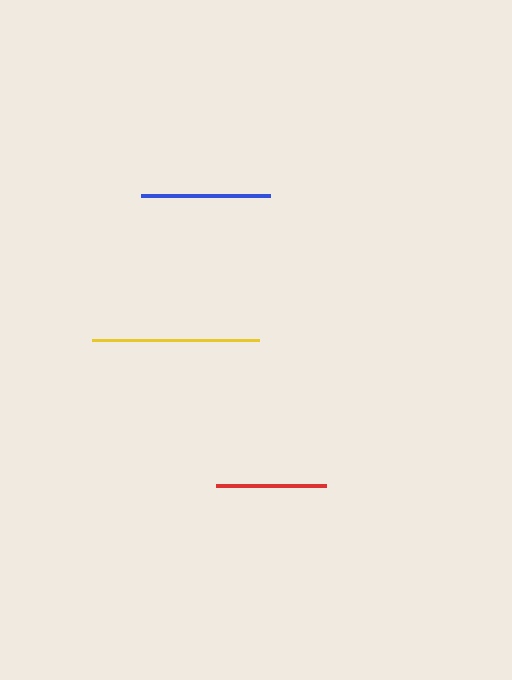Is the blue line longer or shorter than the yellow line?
The yellow line is longer than the blue line.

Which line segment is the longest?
The yellow line is the longest at approximately 167 pixels.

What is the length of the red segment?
The red segment is approximately 110 pixels long.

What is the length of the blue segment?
The blue segment is approximately 129 pixels long.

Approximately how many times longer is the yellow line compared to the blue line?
The yellow line is approximately 1.3 times the length of the blue line.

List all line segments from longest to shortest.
From longest to shortest: yellow, blue, red.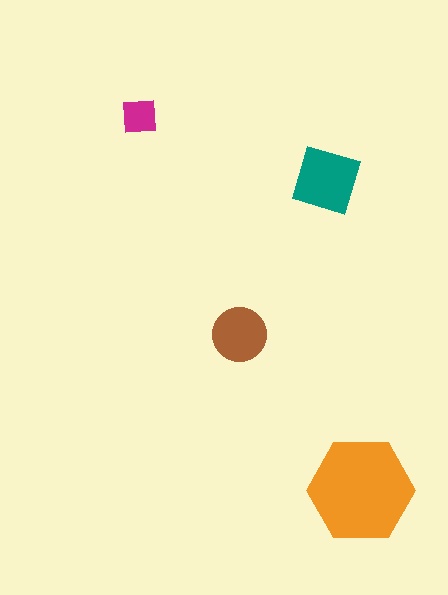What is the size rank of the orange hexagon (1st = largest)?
1st.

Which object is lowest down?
The orange hexagon is bottommost.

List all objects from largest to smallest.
The orange hexagon, the teal square, the brown circle, the magenta square.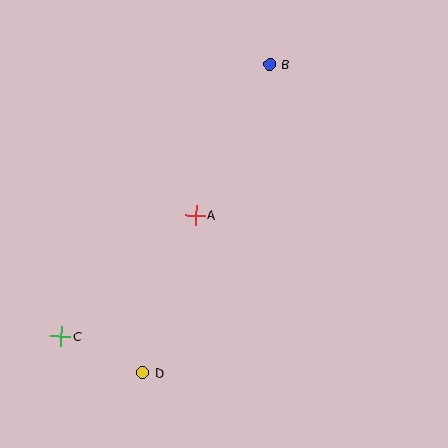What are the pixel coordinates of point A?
Point A is at (195, 215).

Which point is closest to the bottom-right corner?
Point D is closest to the bottom-right corner.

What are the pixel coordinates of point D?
Point D is at (143, 372).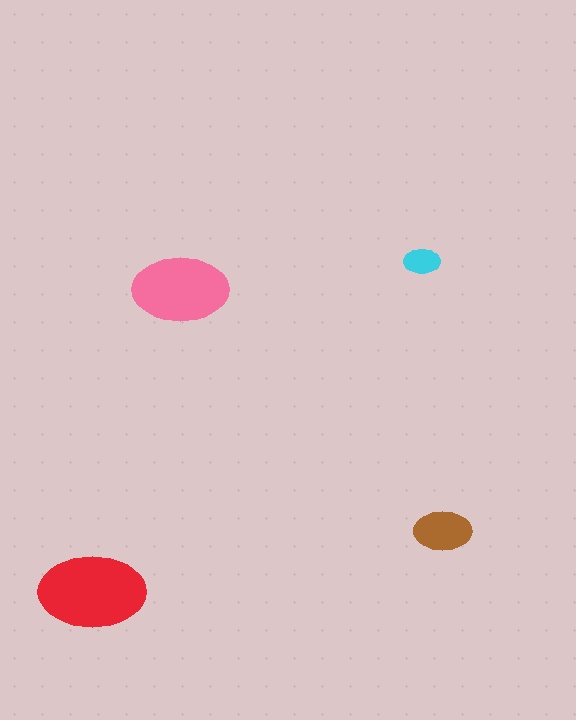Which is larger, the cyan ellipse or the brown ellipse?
The brown one.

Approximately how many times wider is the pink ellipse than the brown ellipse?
About 1.5 times wider.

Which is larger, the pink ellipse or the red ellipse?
The red one.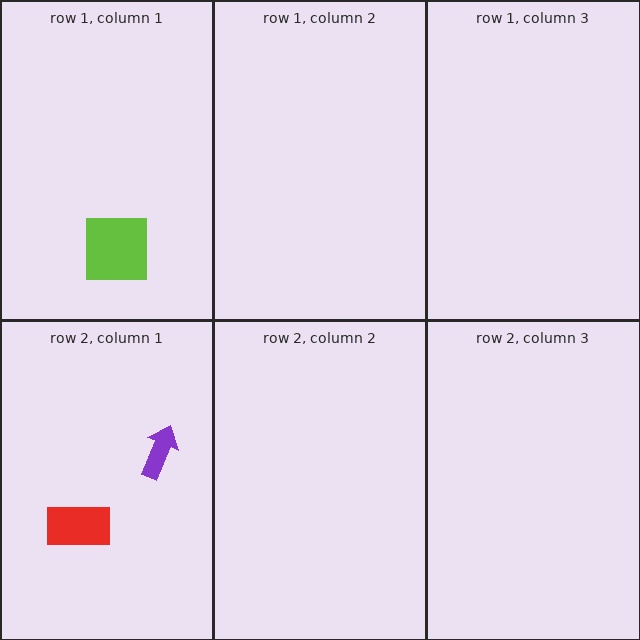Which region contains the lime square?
The row 1, column 1 region.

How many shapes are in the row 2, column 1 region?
2.